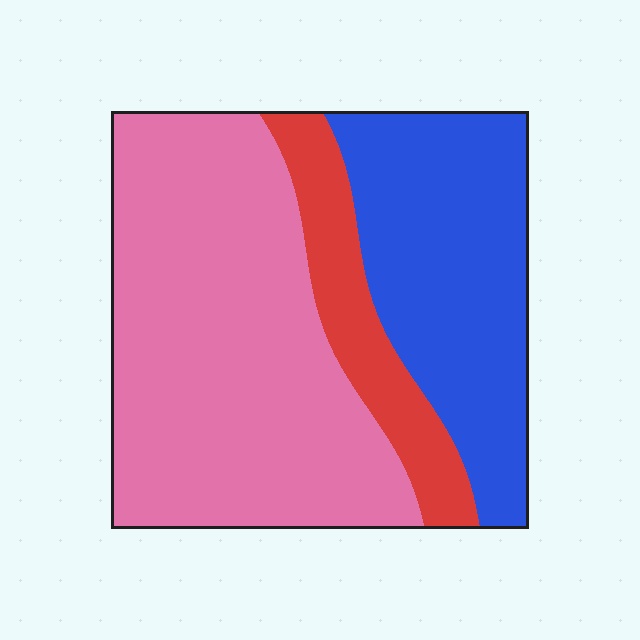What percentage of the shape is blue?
Blue takes up about one third (1/3) of the shape.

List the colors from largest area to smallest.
From largest to smallest: pink, blue, red.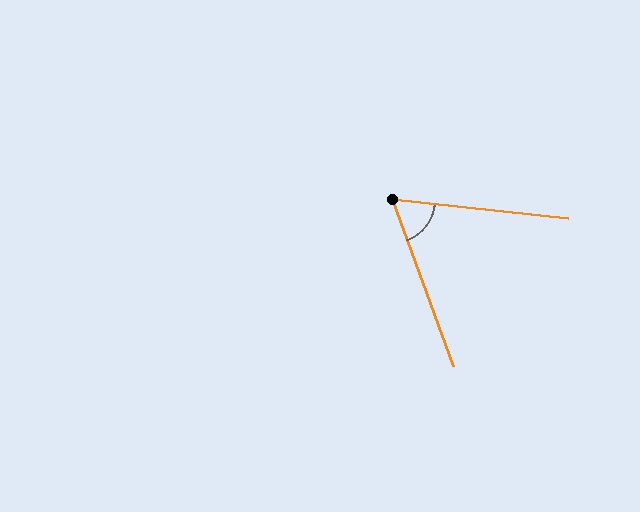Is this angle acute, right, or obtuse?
It is acute.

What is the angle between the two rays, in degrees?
Approximately 64 degrees.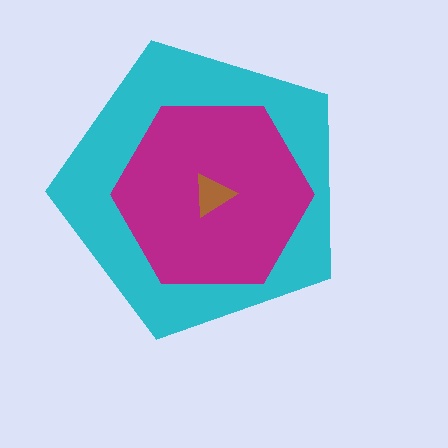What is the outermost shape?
The cyan pentagon.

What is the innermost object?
The brown triangle.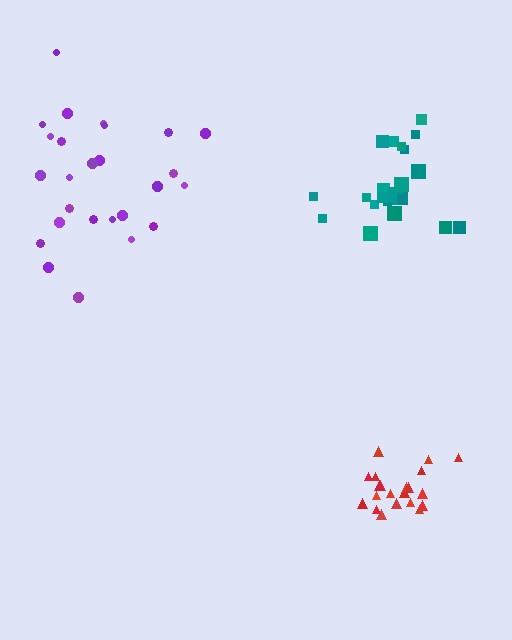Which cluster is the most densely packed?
Red.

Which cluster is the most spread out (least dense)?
Purple.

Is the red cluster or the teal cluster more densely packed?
Red.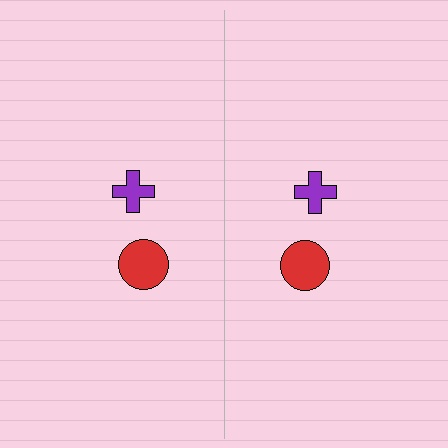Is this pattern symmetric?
Yes, this pattern has bilateral (reflection) symmetry.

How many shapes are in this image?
There are 4 shapes in this image.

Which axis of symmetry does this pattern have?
The pattern has a vertical axis of symmetry running through the center of the image.